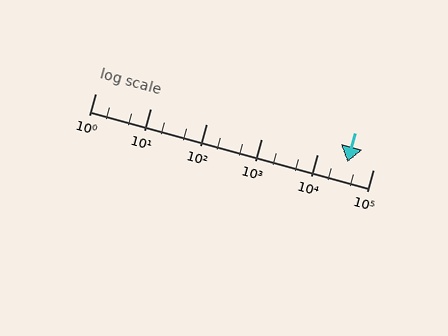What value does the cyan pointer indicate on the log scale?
The pointer indicates approximately 35000.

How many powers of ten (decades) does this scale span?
The scale spans 5 decades, from 1 to 100000.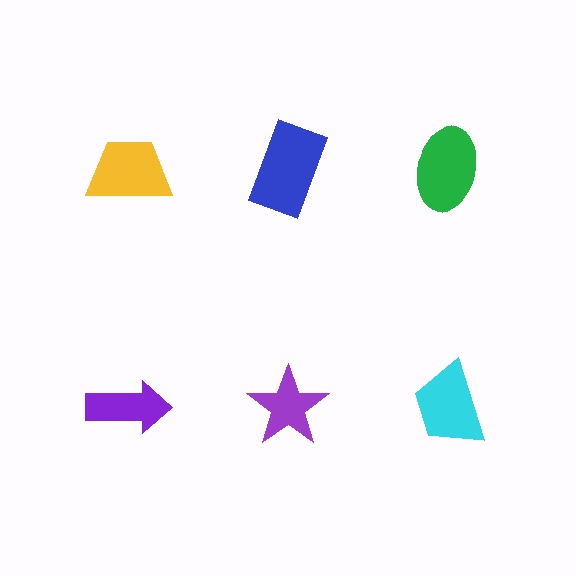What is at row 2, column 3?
A cyan trapezoid.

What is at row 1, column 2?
A blue rectangle.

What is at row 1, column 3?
A green ellipse.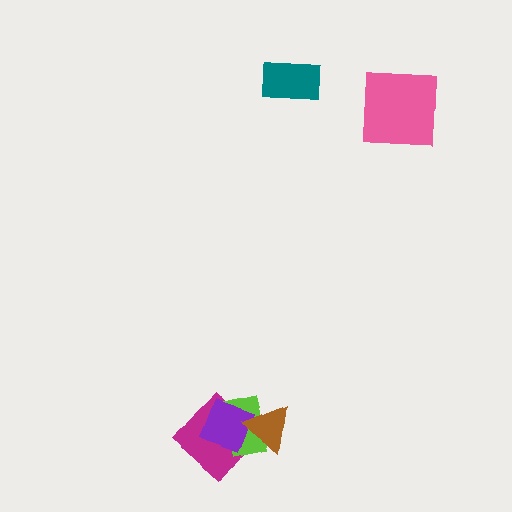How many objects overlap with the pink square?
0 objects overlap with the pink square.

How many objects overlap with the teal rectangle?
0 objects overlap with the teal rectangle.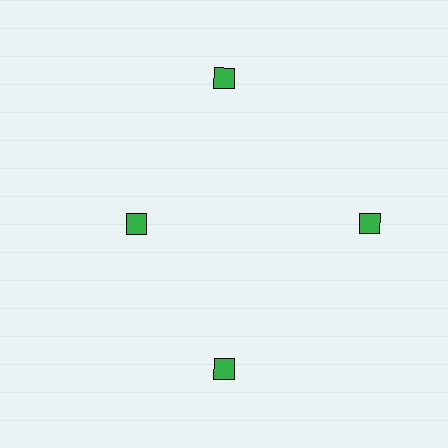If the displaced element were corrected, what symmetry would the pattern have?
It would have 4-fold rotational symmetry — the pattern would map onto itself every 90 degrees.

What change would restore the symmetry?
The symmetry would be restored by moving it outward, back onto the ring so that all 4 diamonds sit at equal angles and equal distance from the center.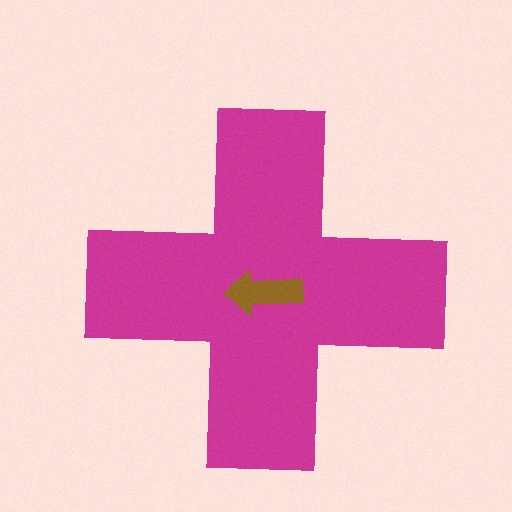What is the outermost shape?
The magenta cross.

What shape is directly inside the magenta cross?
The brown arrow.